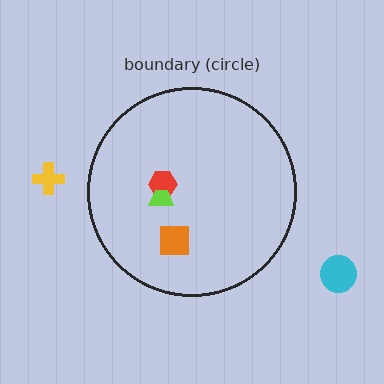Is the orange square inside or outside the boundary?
Inside.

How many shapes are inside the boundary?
3 inside, 2 outside.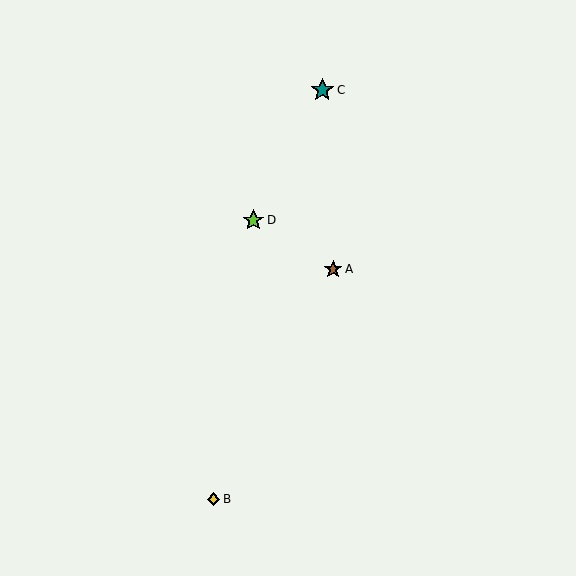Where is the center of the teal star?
The center of the teal star is at (322, 90).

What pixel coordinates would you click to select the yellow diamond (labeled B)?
Click at (214, 499) to select the yellow diamond B.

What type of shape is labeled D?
Shape D is a lime star.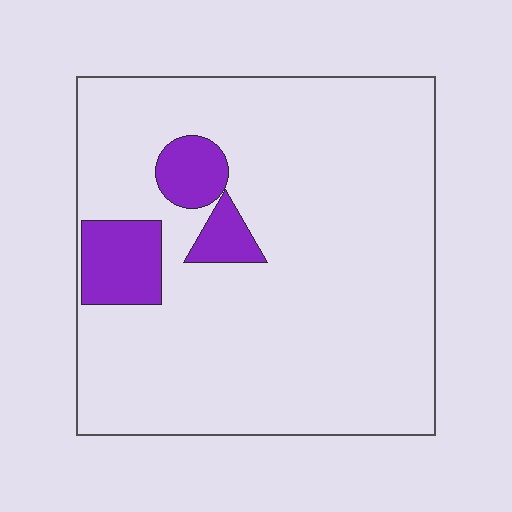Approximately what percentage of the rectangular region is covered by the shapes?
Approximately 10%.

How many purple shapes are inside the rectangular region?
3.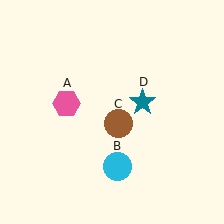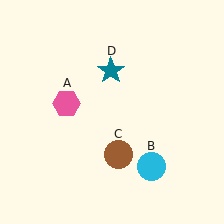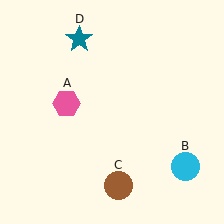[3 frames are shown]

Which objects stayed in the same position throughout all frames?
Pink hexagon (object A) remained stationary.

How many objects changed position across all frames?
3 objects changed position: cyan circle (object B), brown circle (object C), teal star (object D).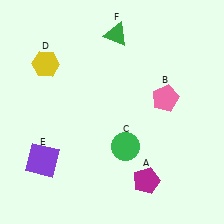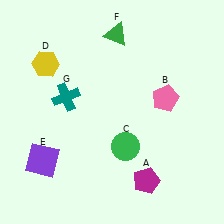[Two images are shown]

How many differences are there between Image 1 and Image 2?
There is 1 difference between the two images.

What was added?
A teal cross (G) was added in Image 2.